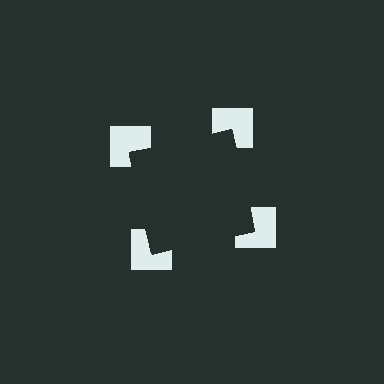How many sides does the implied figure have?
4 sides.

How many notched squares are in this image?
There are 4 — one at each vertex of the illusory square.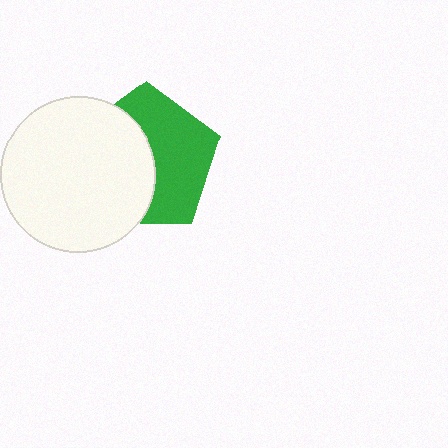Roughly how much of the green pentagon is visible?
About half of it is visible (roughly 52%).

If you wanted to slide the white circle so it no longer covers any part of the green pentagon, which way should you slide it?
Slide it left — that is the most direct way to separate the two shapes.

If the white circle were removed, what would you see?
You would see the complete green pentagon.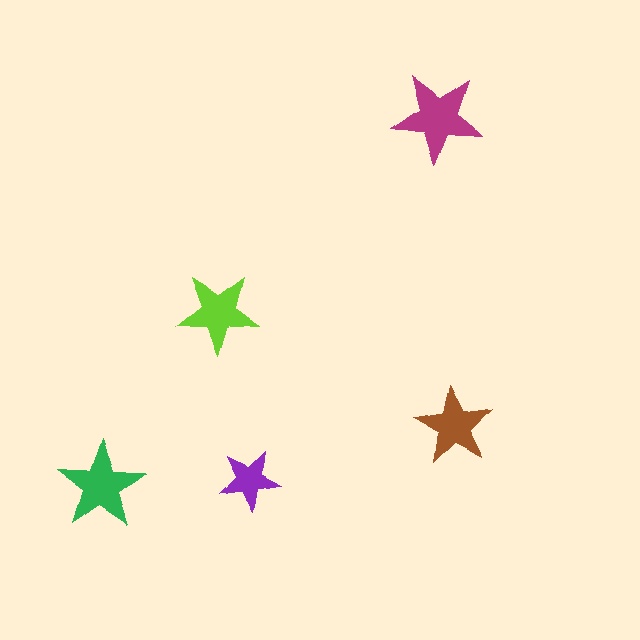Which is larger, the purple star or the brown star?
The brown one.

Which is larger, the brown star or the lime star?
The lime one.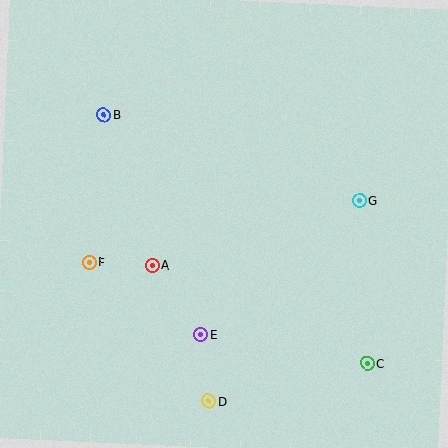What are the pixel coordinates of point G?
Point G is at (359, 200).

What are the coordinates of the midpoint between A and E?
The midpoint between A and E is at (177, 300).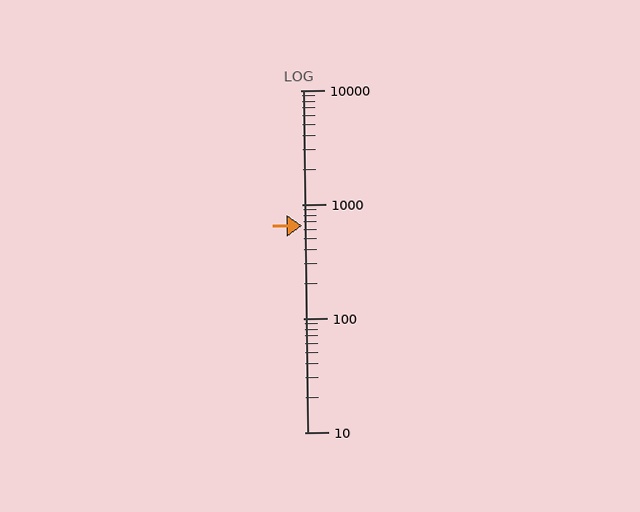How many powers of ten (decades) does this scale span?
The scale spans 3 decades, from 10 to 10000.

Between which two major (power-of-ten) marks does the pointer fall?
The pointer is between 100 and 1000.